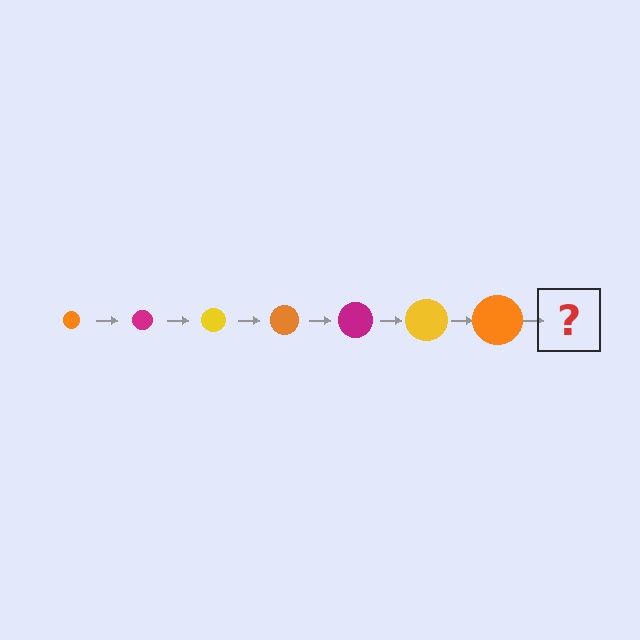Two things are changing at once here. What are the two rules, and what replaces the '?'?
The two rules are that the circle grows larger each step and the color cycles through orange, magenta, and yellow. The '?' should be a magenta circle, larger than the previous one.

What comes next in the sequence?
The next element should be a magenta circle, larger than the previous one.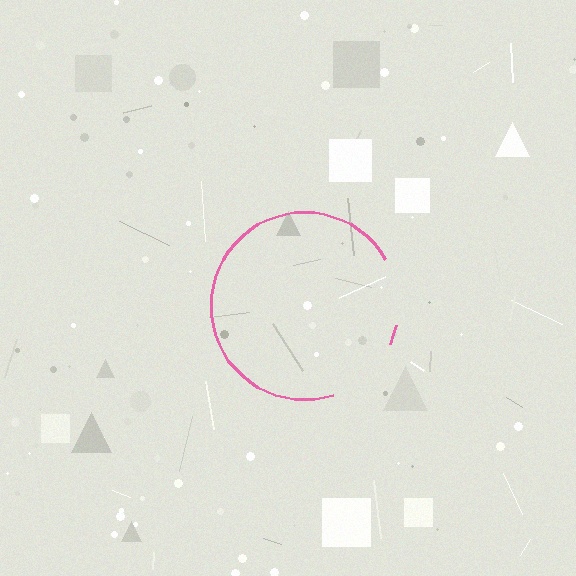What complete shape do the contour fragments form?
The contour fragments form a circle.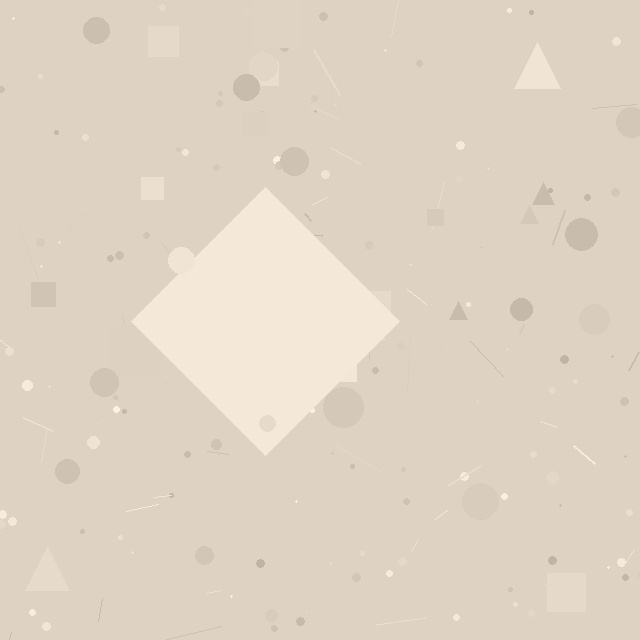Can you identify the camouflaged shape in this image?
The camouflaged shape is a diamond.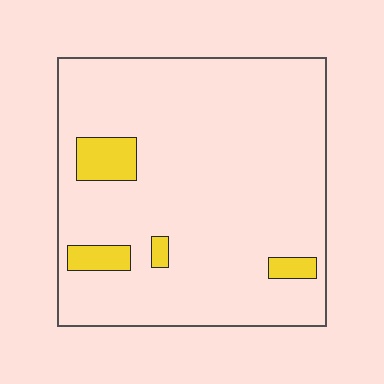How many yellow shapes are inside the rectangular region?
4.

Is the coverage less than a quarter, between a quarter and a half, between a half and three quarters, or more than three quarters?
Less than a quarter.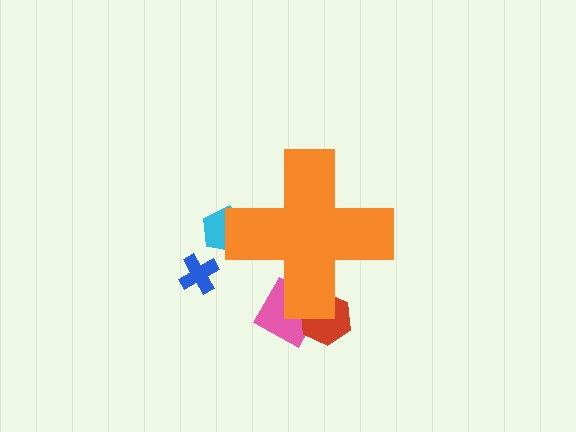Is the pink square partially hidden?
Yes, the pink square is partially hidden behind the orange cross.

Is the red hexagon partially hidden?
Yes, the red hexagon is partially hidden behind the orange cross.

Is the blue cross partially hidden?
No, the blue cross is fully visible.